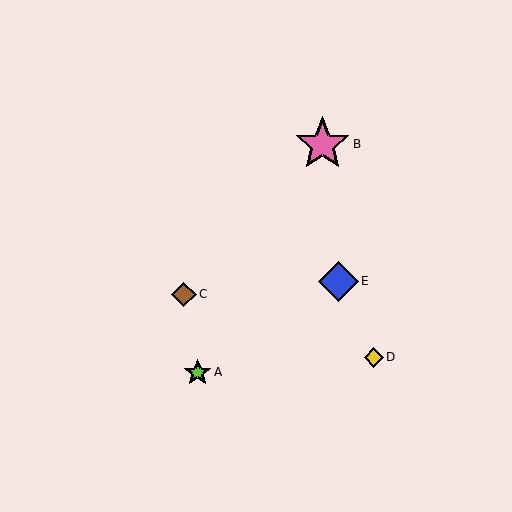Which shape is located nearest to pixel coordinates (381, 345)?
The yellow diamond (labeled D) at (374, 357) is nearest to that location.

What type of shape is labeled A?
Shape A is a lime star.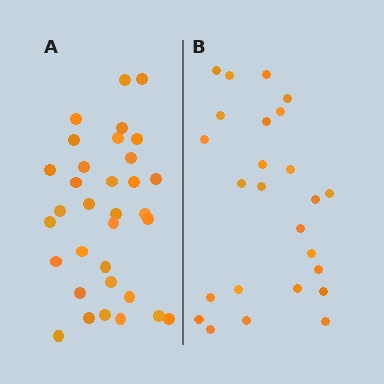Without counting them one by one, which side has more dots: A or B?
Region A (the left region) has more dots.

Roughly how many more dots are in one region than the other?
Region A has roughly 8 or so more dots than region B.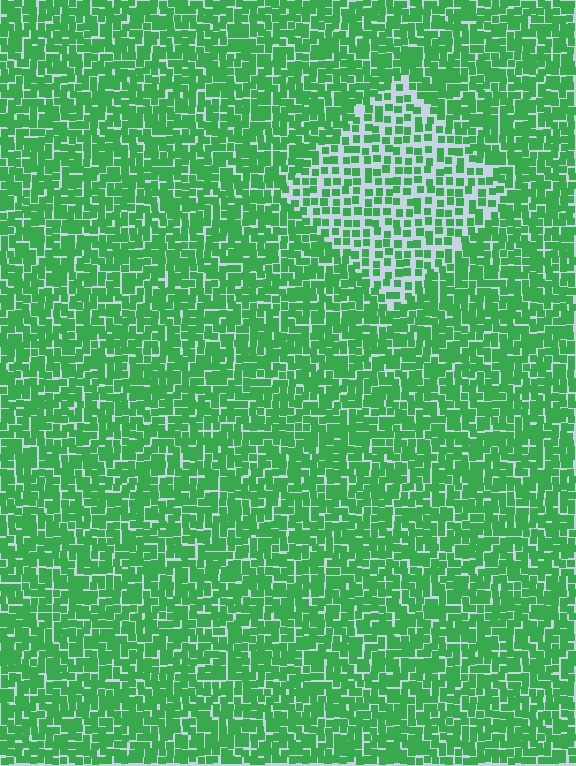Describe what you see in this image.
The image contains small green elements arranged at two different densities. A diamond-shaped region is visible where the elements are less densely packed than the surrounding area.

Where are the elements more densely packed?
The elements are more densely packed outside the diamond boundary.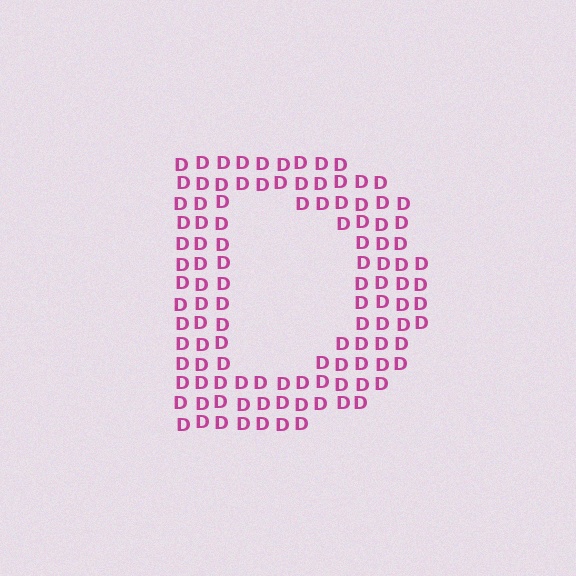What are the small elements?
The small elements are letter D's.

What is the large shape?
The large shape is the letter D.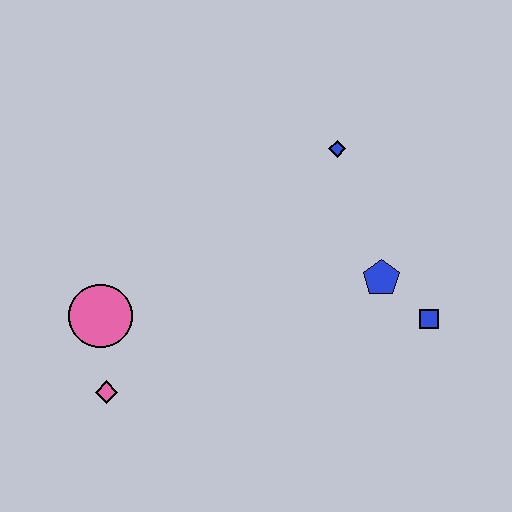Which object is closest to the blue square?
The blue pentagon is closest to the blue square.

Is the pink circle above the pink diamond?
Yes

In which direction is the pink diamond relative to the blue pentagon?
The pink diamond is to the left of the blue pentagon.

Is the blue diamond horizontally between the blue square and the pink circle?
Yes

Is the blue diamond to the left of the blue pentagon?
Yes